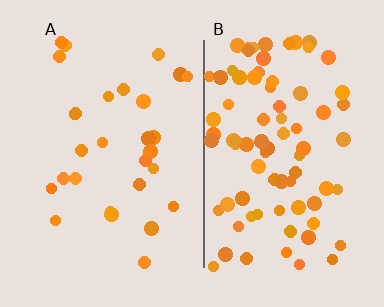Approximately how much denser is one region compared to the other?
Approximately 2.8× — region B over region A.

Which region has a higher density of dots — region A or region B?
B (the right).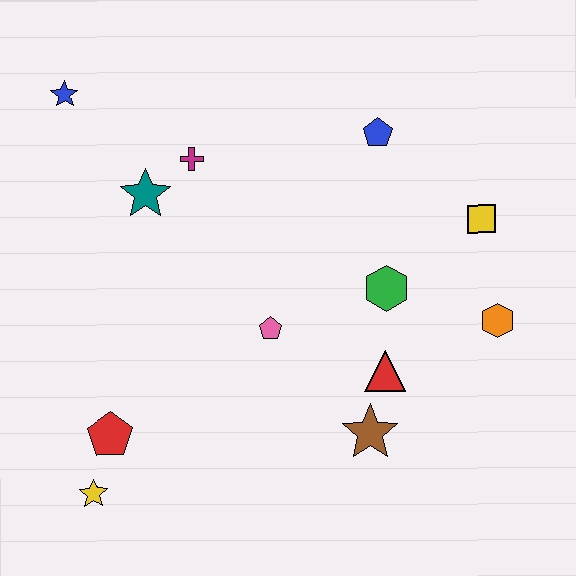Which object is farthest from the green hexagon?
The blue star is farthest from the green hexagon.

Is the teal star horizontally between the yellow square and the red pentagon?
Yes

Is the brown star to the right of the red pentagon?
Yes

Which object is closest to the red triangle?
The brown star is closest to the red triangle.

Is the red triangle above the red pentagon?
Yes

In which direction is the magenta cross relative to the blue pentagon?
The magenta cross is to the left of the blue pentagon.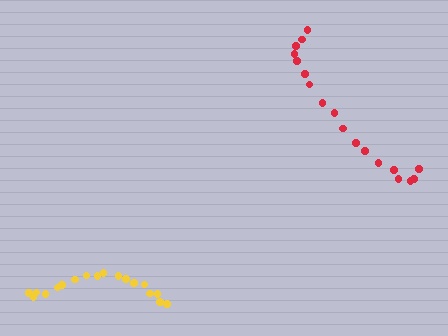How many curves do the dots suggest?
There are 2 distinct paths.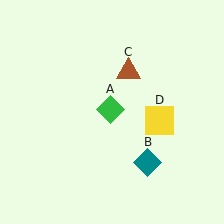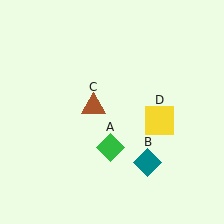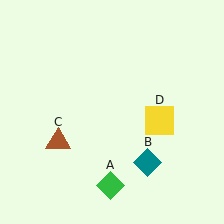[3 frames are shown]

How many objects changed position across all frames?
2 objects changed position: green diamond (object A), brown triangle (object C).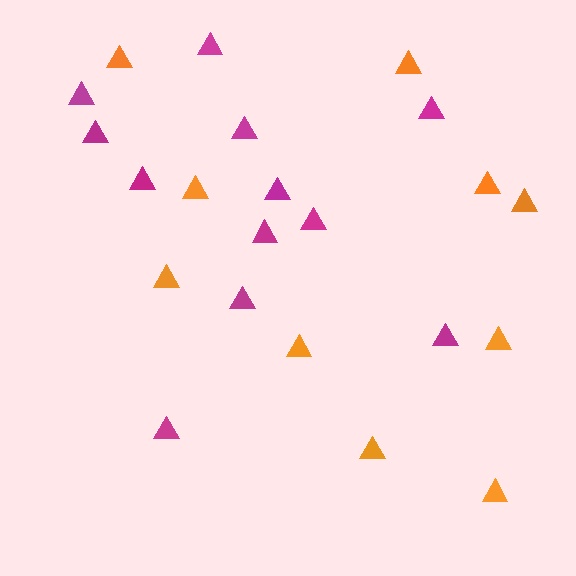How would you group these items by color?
There are 2 groups: one group of orange triangles (10) and one group of magenta triangles (12).